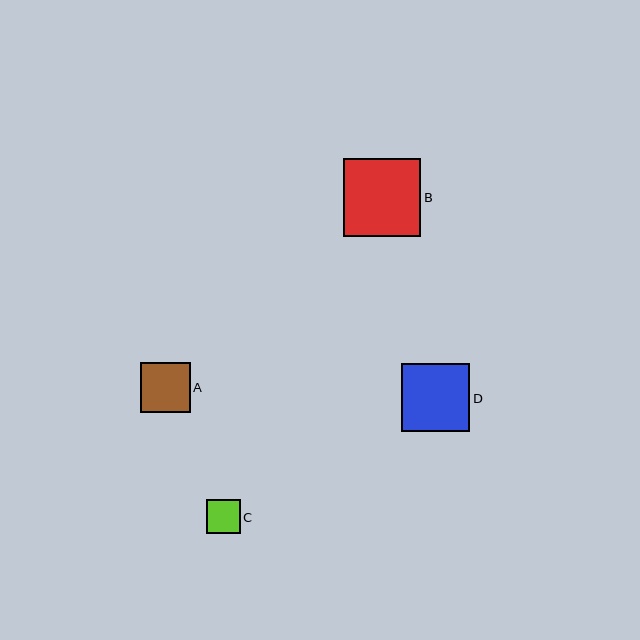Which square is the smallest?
Square C is the smallest with a size of approximately 34 pixels.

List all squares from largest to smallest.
From largest to smallest: B, D, A, C.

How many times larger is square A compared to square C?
Square A is approximately 1.5 times the size of square C.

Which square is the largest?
Square B is the largest with a size of approximately 77 pixels.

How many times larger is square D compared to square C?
Square D is approximately 2.0 times the size of square C.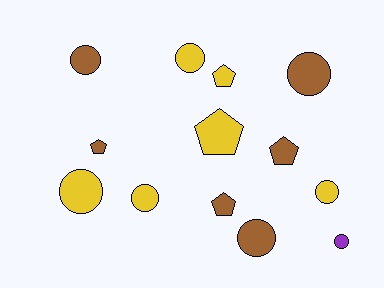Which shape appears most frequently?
Circle, with 8 objects.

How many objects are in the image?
There are 13 objects.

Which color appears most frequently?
Brown, with 6 objects.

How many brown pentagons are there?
There are 3 brown pentagons.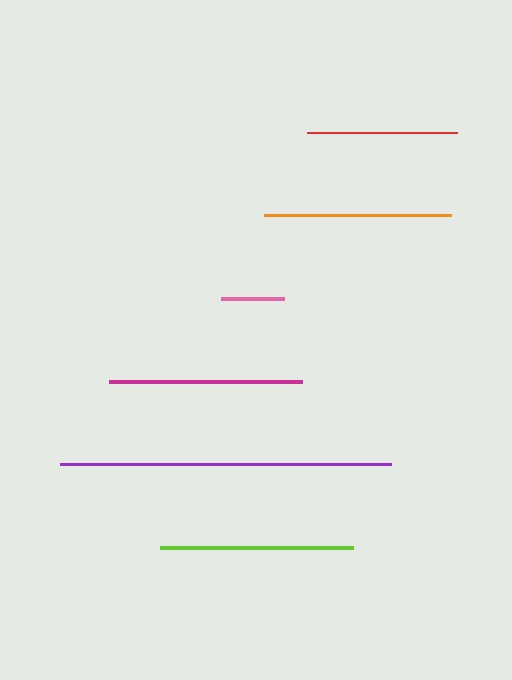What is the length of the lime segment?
The lime segment is approximately 194 pixels long.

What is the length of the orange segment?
The orange segment is approximately 186 pixels long.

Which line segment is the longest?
The purple line is the longest at approximately 331 pixels.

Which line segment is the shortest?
The pink line is the shortest at approximately 63 pixels.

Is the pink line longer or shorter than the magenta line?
The magenta line is longer than the pink line.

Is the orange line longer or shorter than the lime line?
The lime line is longer than the orange line.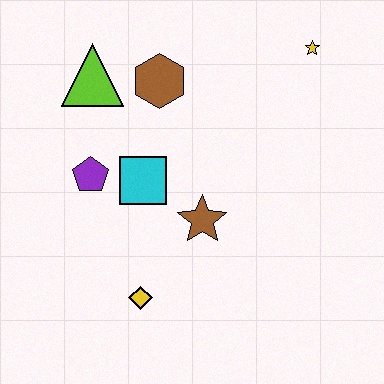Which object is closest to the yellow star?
The brown hexagon is closest to the yellow star.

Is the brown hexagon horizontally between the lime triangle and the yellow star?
Yes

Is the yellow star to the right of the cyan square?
Yes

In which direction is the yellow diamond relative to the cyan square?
The yellow diamond is below the cyan square.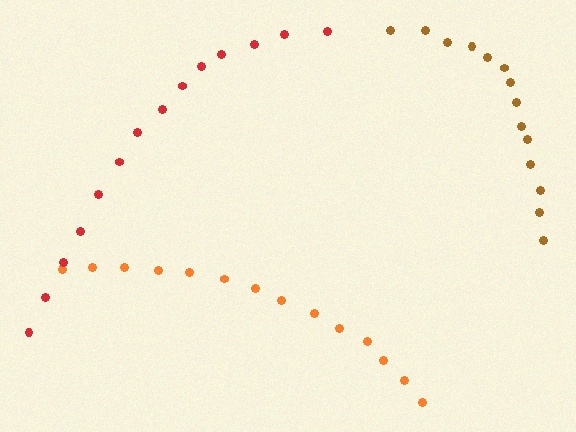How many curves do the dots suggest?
There are 3 distinct paths.